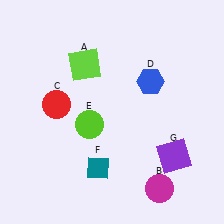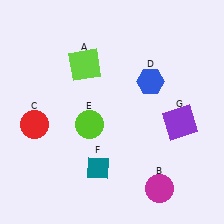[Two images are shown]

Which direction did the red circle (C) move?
The red circle (C) moved left.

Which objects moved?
The objects that moved are: the red circle (C), the purple square (G).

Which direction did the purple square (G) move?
The purple square (G) moved up.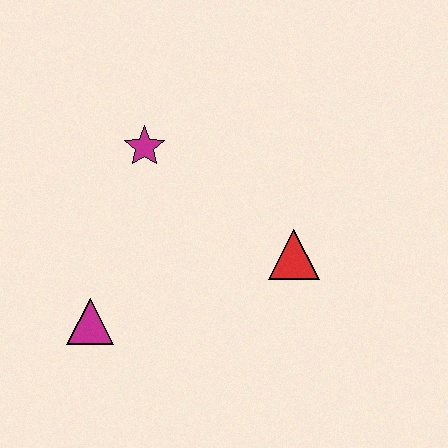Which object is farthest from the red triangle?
The magenta triangle is farthest from the red triangle.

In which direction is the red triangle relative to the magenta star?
The red triangle is to the right of the magenta star.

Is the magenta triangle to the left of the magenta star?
Yes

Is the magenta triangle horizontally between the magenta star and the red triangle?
No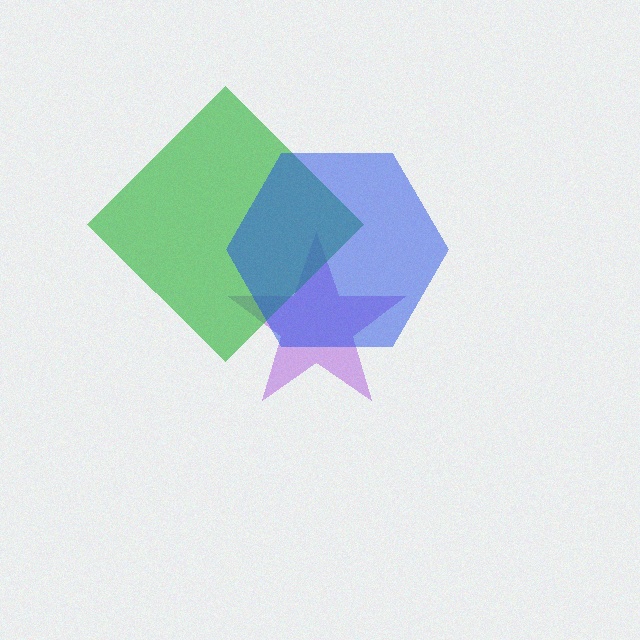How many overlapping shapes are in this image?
There are 3 overlapping shapes in the image.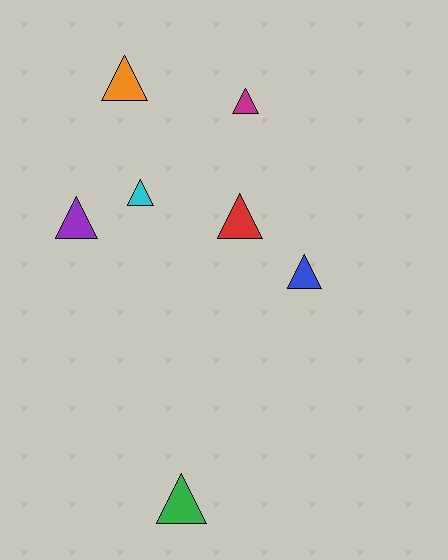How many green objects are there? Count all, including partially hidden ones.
There is 1 green object.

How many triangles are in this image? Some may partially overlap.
There are 7 triangles.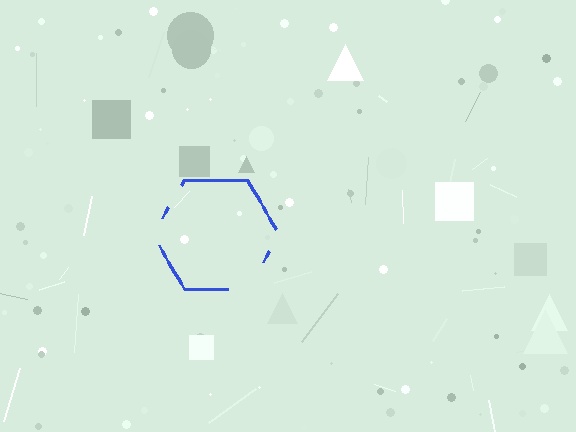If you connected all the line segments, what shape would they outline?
They would outline a hexagon.